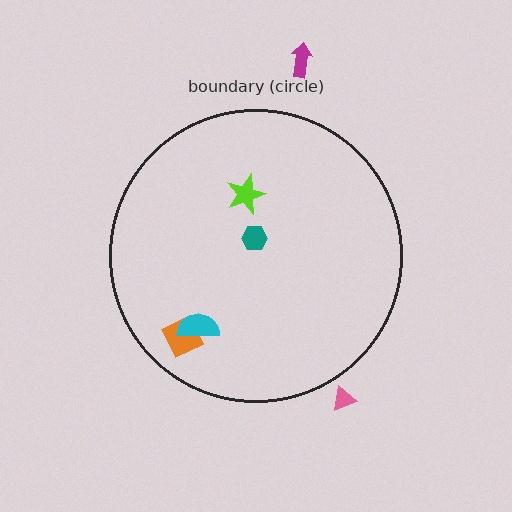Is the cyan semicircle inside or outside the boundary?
Inside.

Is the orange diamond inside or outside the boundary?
Inside.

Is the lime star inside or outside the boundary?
Inside.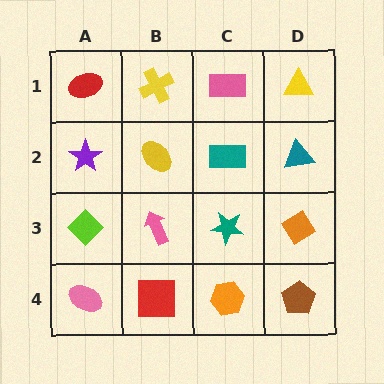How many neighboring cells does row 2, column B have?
4.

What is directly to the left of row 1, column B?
A red ellipse.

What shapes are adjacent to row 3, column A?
A purple star (row 2, column A), a pink ellipse (row 4, column A), a pink arrow (row 3, column B).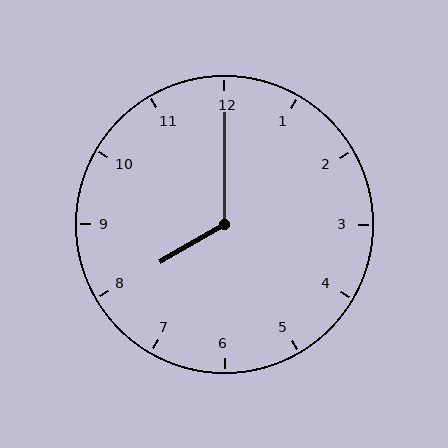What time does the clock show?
8:00.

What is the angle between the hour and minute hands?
Approximately 120 degrees.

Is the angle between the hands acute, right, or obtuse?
It is obtuse.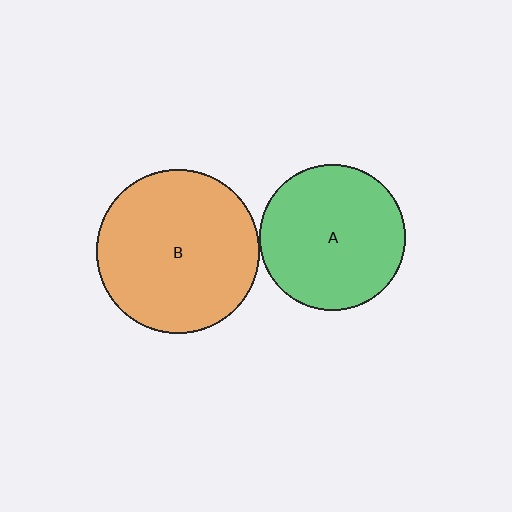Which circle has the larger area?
Circle B (orange).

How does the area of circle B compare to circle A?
Approximately 1.3 times.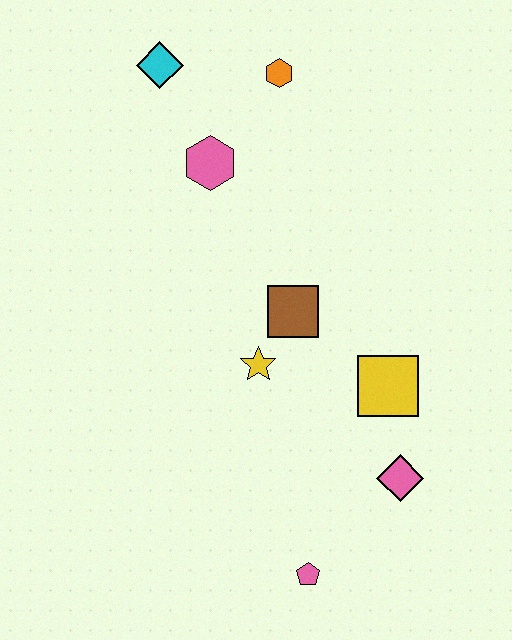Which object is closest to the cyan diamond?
The pink hexagon is closest to the cyan diamond.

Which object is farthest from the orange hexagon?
The pink pentagon is farthest from the orange hexagon.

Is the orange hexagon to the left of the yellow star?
No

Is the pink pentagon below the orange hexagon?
Yes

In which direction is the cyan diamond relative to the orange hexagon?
The cyan diamond is to the left of the orange hexagon.